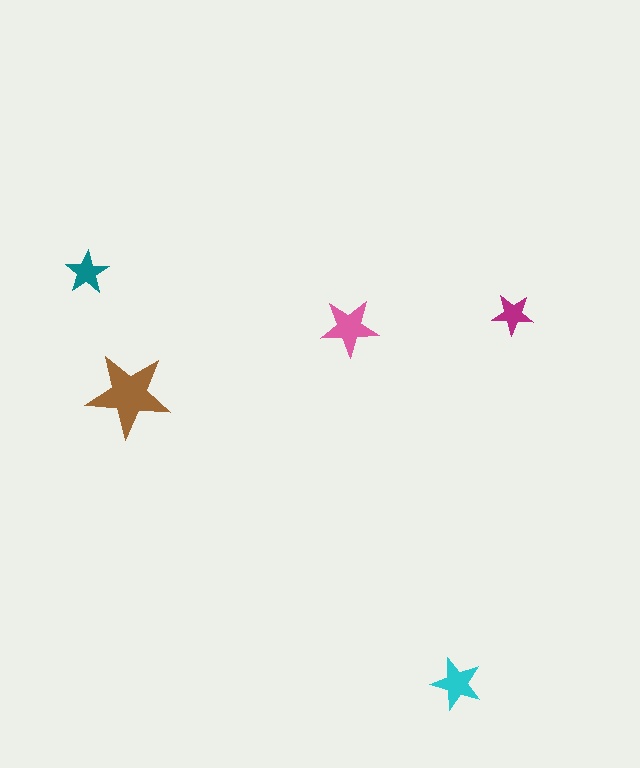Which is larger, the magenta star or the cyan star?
The cyan one.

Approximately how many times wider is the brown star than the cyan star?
About 1.5 times wider.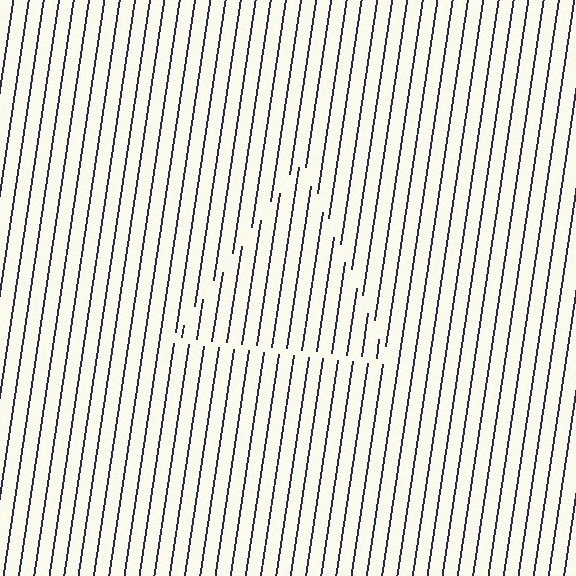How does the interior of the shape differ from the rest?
The interior of the shape contains the same grating, shifted by half a period — the contour is defined by the phase discontinuity where line-ends from the inner and outer gratings abut.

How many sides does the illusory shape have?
3 sides — the line-ends trace a triangle.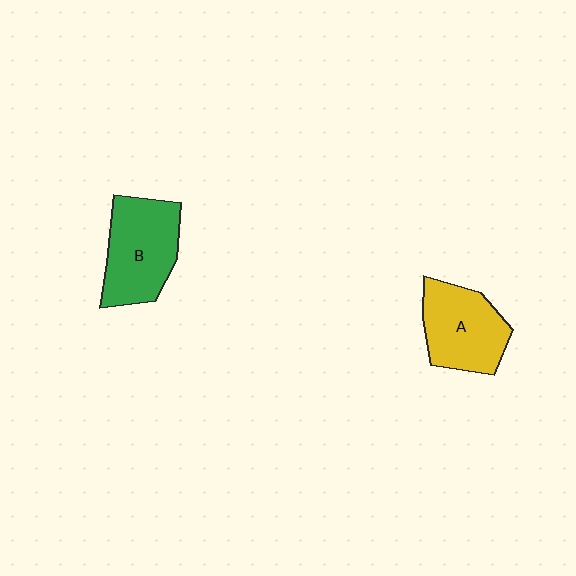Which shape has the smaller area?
Shape A (yellow).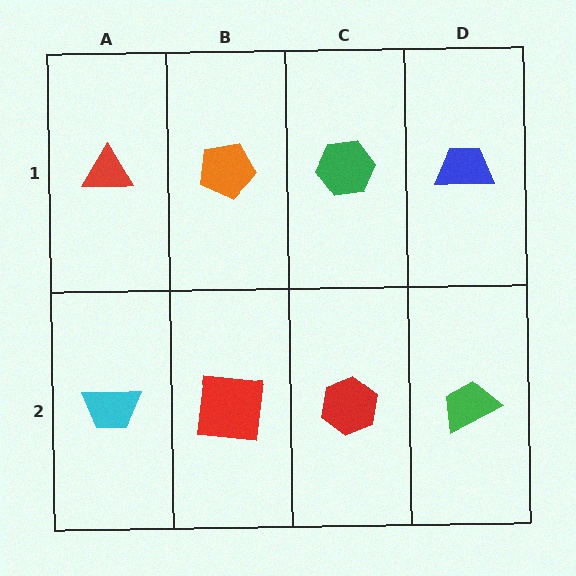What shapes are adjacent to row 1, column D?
A green trapezoid (row 2, column D), a green hexagon (row 1, column C).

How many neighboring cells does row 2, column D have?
2.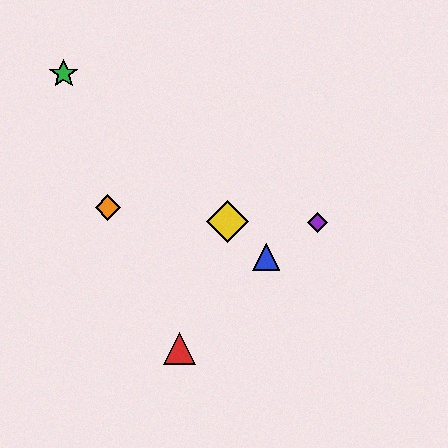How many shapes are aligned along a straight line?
3 shapes (the blue triangle, the green star, the yellow diamond) are aligned along a straight line.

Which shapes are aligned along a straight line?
The blue triangle, the green star, the yellow diamond are aligned along a straight line.